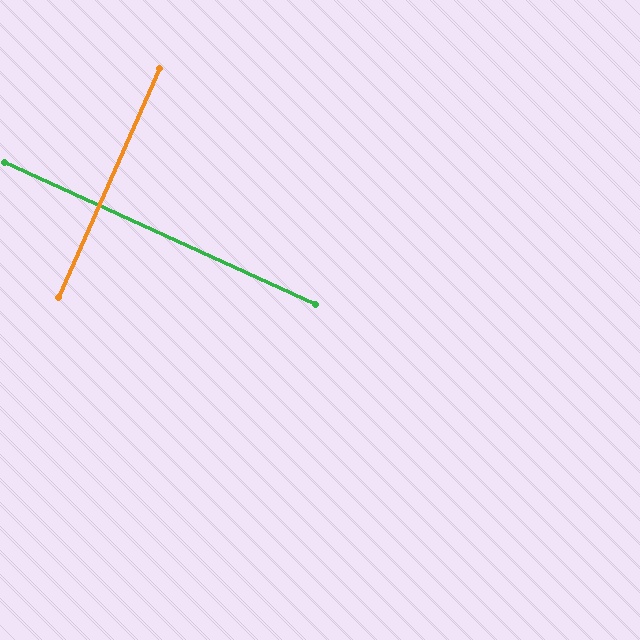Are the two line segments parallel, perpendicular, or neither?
Perpendicular — they meet at approximately 89°.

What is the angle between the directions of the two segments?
Approximately 89 degrees.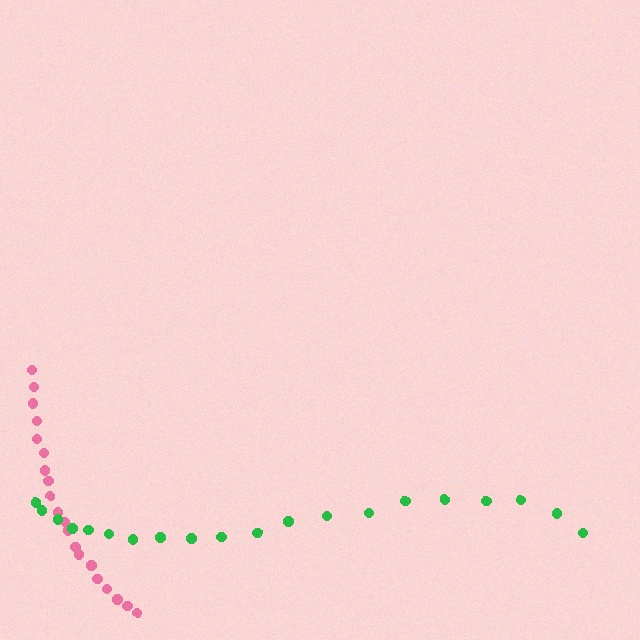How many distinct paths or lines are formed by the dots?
There are 2 distinct paths.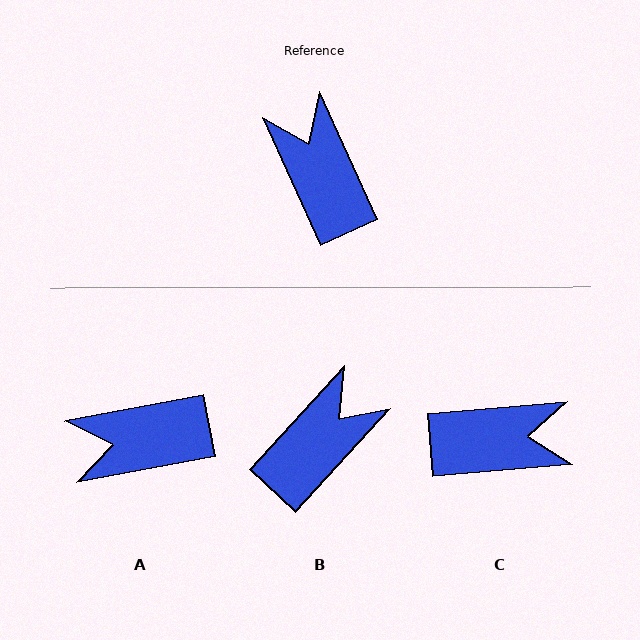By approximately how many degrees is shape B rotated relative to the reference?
Approximately 67 degrees clockwise.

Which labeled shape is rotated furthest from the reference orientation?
C, about 109 degrees away.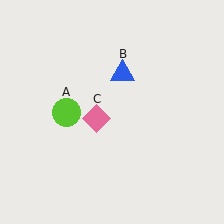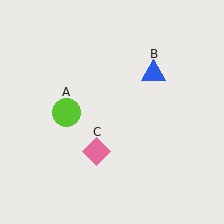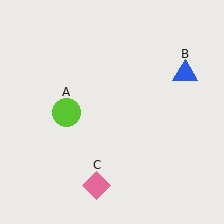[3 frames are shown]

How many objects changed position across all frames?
2 objects changed position: blue triangle (object B), pink diamond (object C).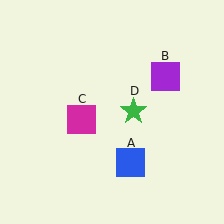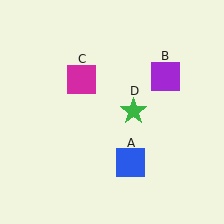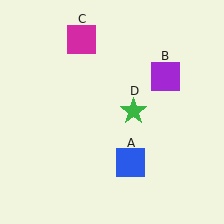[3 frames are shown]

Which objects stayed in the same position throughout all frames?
Blue square (object A) and purple square (object B) and green star (object D) remained stationary.